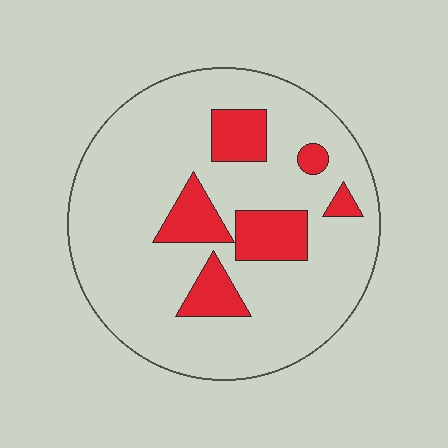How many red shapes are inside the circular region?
6.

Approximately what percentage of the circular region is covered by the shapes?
Approximately 20%.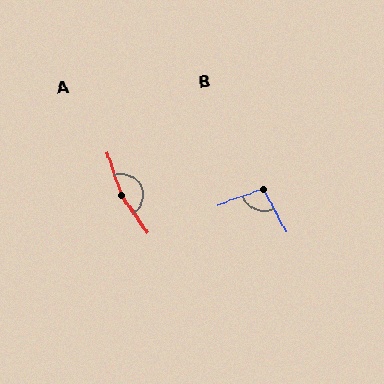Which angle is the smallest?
B, at approximately 98 degrees.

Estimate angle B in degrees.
Approximately 98 degrees.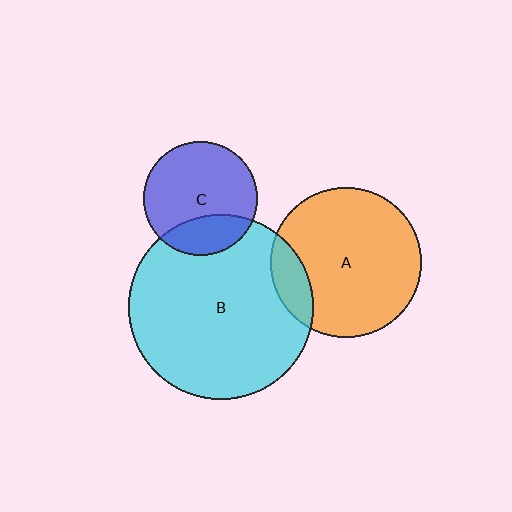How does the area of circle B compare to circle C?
Approximately 2.6 times.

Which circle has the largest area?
Circle B (cyan).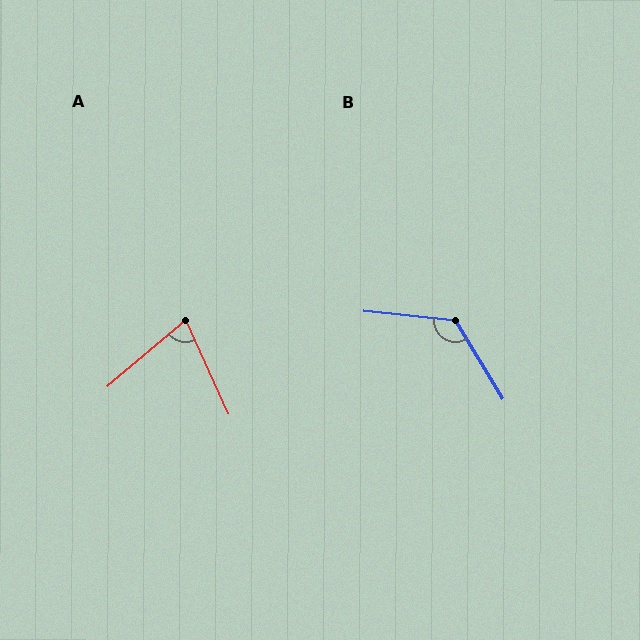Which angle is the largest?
B, at approximately 127 degrees.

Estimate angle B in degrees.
Approximately 127 degrees.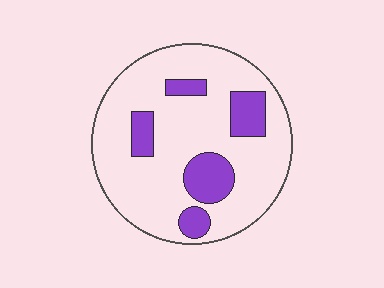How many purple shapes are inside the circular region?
5.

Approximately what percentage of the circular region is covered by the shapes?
Approximately 20%.